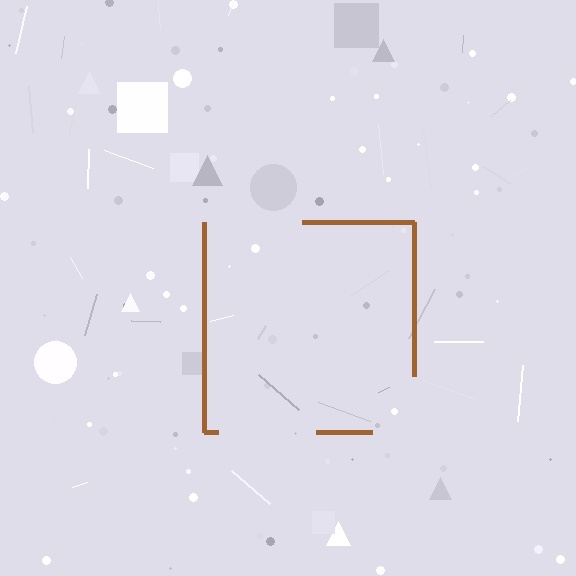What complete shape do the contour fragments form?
The contour fragments form a square.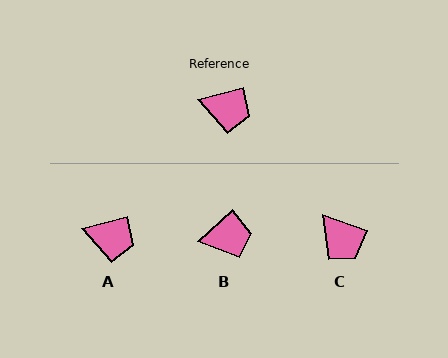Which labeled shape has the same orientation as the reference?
A.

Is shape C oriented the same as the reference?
No, it is off by about 34 degrees.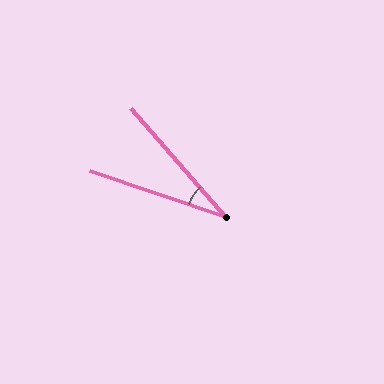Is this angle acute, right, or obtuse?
It is acute.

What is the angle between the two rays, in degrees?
Approximately 30 degrees.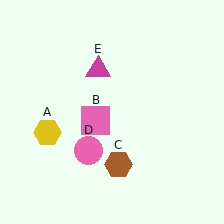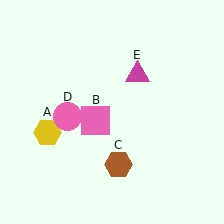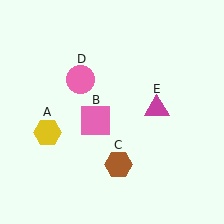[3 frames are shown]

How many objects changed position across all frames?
2 objects changed position: pink circle (object D), magenta triangle (object E).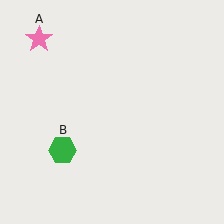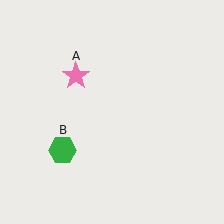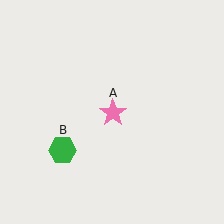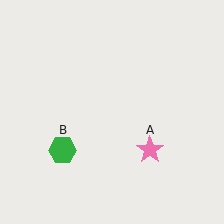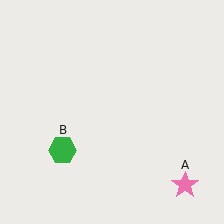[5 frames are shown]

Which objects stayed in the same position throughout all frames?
Green hexagon (object B) remained stationary.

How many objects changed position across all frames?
1 object changed position: pink star (object A).